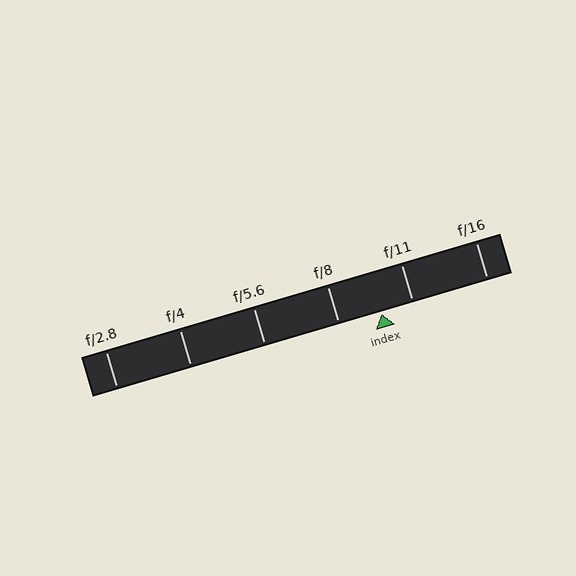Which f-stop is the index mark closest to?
The index mark is closest to f/11.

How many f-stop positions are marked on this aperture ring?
There are 6 f-stop positions marked.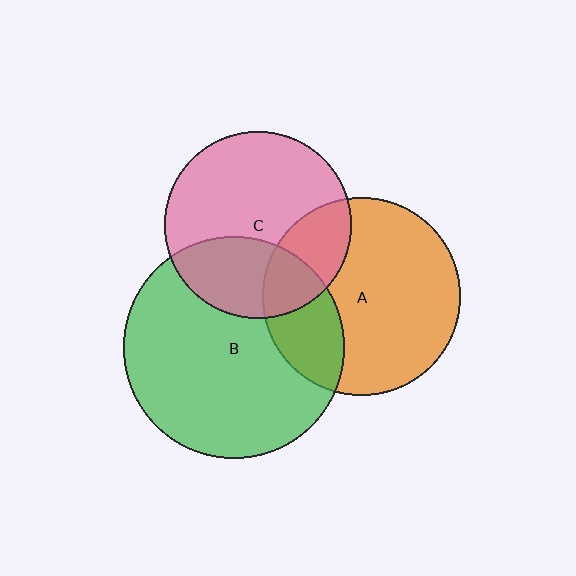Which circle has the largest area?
Circle B (green).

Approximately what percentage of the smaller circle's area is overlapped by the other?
Approximately 30%.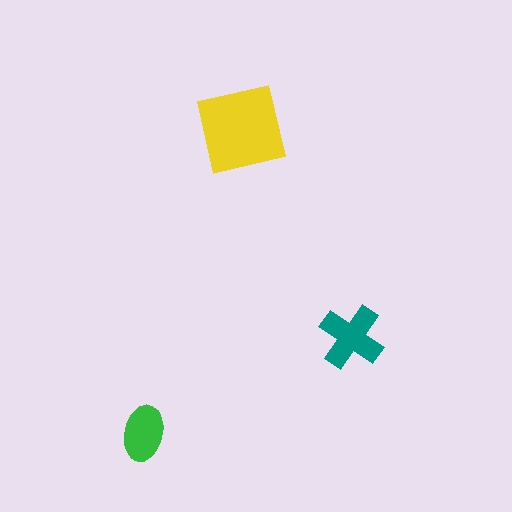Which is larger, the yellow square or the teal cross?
The yellow square.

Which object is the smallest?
The green ellipse.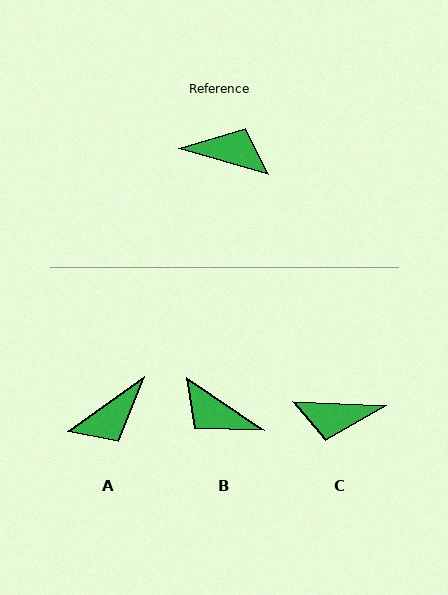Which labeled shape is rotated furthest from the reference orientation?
C, about 167 degrees away.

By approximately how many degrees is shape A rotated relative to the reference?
Approximately 129 degrees clockwise.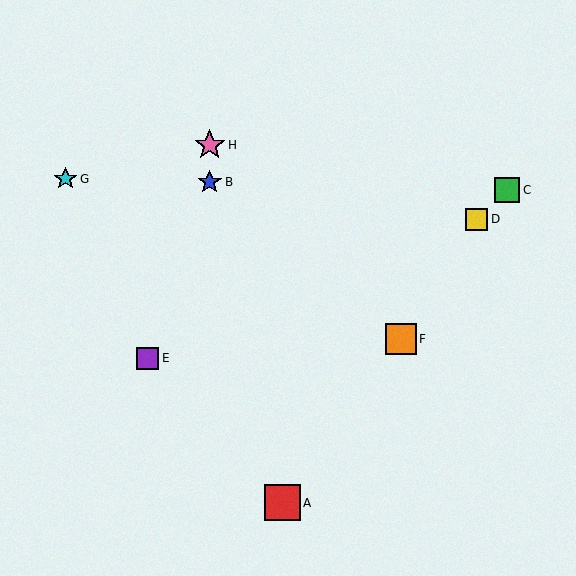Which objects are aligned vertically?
Objects B, H are aligned vertically.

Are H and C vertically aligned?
No, H is at x≈210 and C is at x≈507.